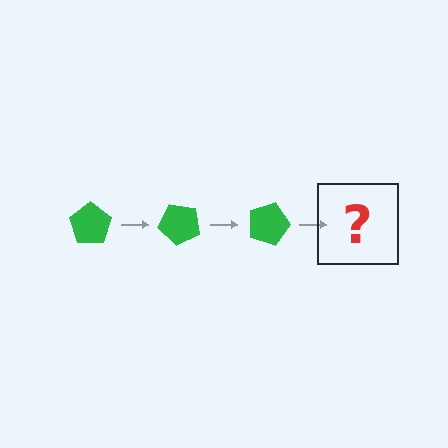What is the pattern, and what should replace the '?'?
The pattern is that the pentagon rotates 45 degrees each step. The '?' should be a green pentagon rotated 135 degrees.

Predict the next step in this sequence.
The next step is a green pentagon rotated 135 degrees.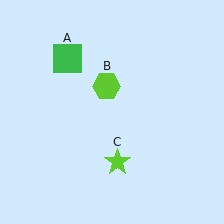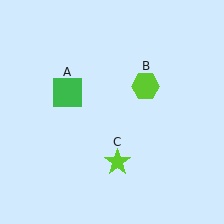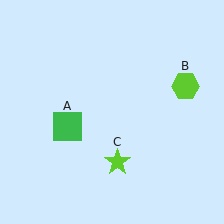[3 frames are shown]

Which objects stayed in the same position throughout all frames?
Lime star (object C) remained stationary.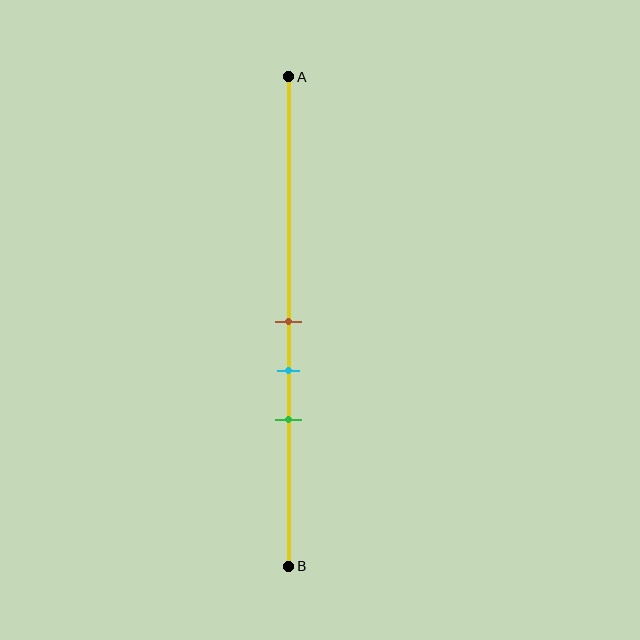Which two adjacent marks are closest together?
The brown and cyan marks are the closest adjacent pair.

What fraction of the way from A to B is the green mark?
The green mark is approximately 70% (0.7) of the way from A to B.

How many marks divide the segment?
There are 3 marks dividing the segment.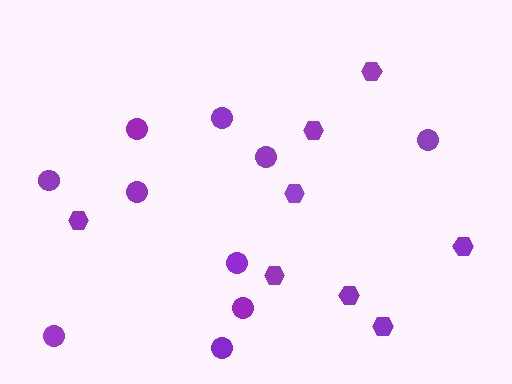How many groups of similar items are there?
There are 2 groups: one group of circles (10) and one group of hexagons (8).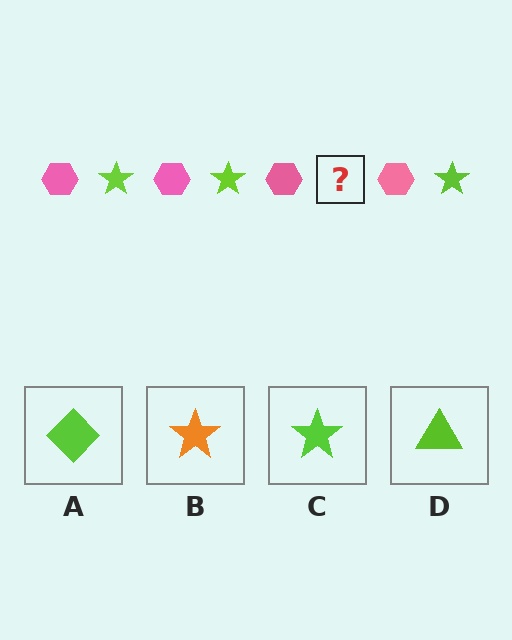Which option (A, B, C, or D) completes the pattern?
C.